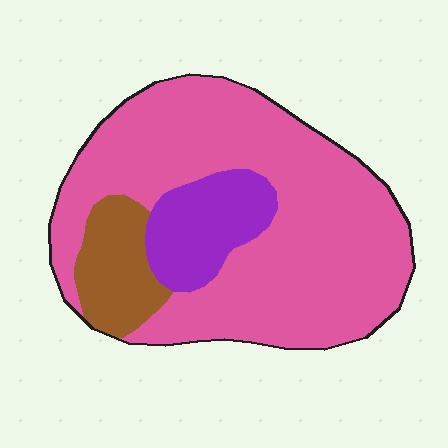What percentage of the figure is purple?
Purple covers roughly 15% of the figure.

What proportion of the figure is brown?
Brown covers about 10% of the figure.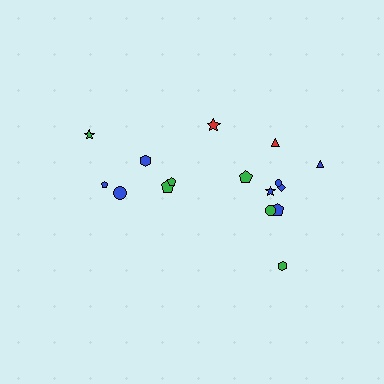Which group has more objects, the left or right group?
The right group.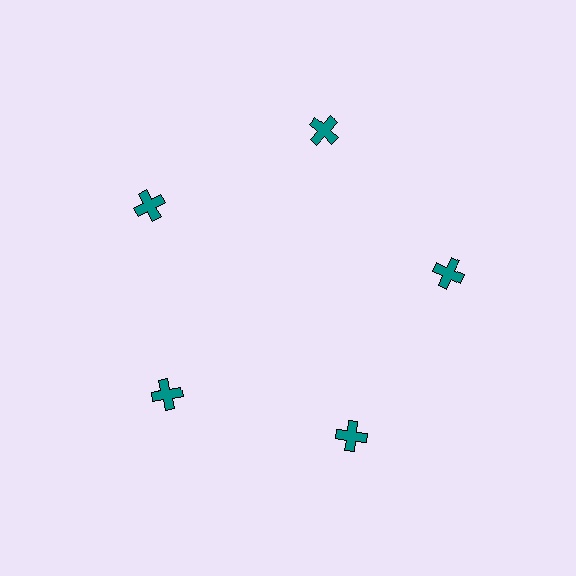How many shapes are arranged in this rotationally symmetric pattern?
There are 5 shapes, arranged in 5 groups of 1.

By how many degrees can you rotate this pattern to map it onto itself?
The pattern maps onto itself every 72 degrees of rotation.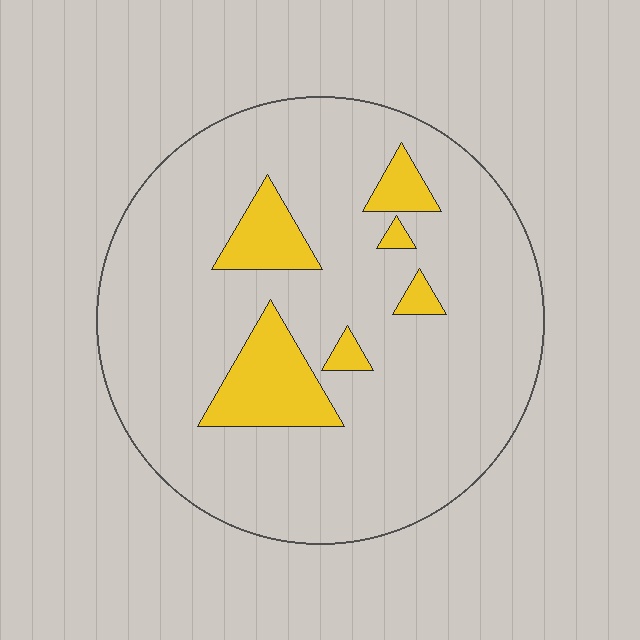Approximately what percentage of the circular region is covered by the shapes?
Approximately 15%.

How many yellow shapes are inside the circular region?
6.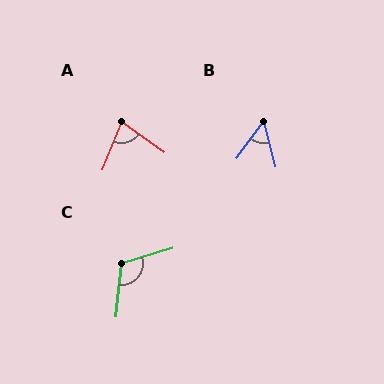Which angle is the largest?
C, at approximately 113 degrees.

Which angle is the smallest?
B, at approximately 51 degrees.